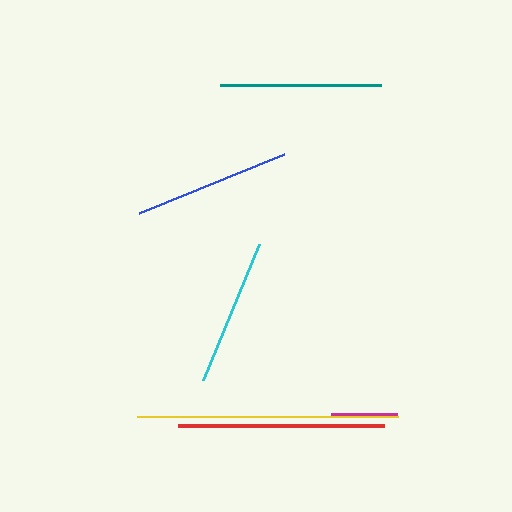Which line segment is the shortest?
The magenta line is the shortest at approximately 67 pixels.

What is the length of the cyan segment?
The cyan segment is approximately 147 pixels long.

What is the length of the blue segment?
The blue segment is approximately 157 pixels long.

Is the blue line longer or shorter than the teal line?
The teal line is longer than the blue line.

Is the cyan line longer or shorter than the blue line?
The blue line is longer than the cyan line.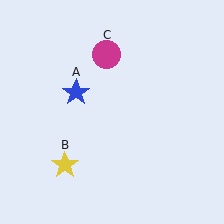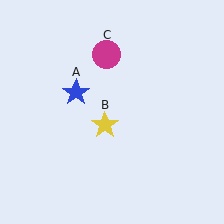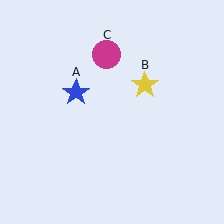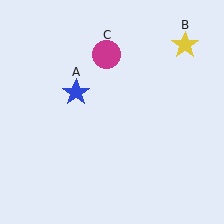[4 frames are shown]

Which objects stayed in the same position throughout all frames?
Blue star (object A) and magenta circle (object C) remained stationary.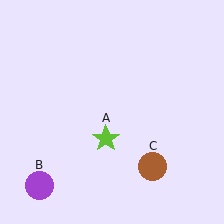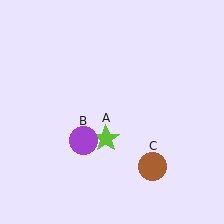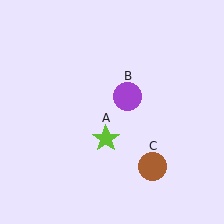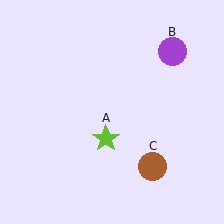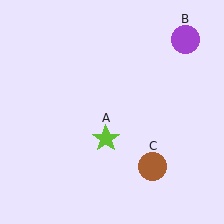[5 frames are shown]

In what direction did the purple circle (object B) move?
The purple circle (object B) moved up and to the right.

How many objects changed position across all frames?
1 object changed position: purple circle (object B).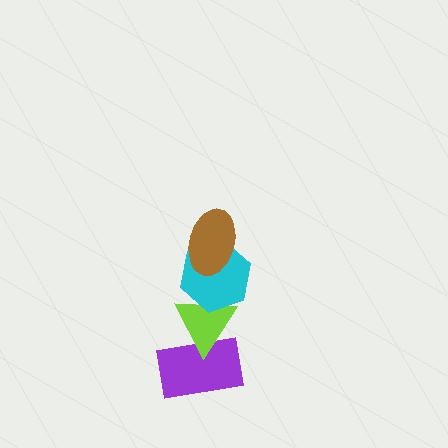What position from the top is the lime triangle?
The lime triangle is 3rd from the top.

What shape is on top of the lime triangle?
The cyan hexagon is on top of the lime triangle.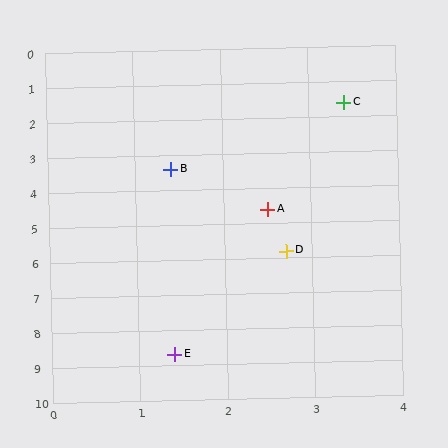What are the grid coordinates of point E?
Point E is at approximately (1.4, 8.7).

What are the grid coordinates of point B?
Point B is at approximately (1.4, 3.4).